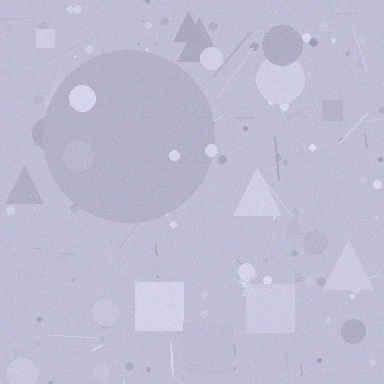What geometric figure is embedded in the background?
A circle is embedded in the background.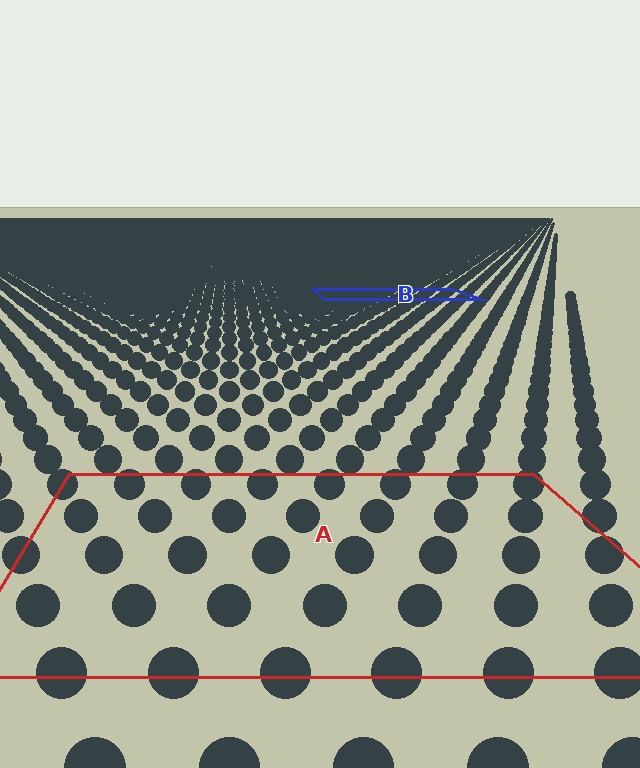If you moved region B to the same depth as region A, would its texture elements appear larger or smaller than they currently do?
They would appear larger. At a closer depth, the same texture elements are projected at a bigger on-screen size.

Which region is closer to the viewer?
Region A is closer. The texture elements there are larger and more spread out.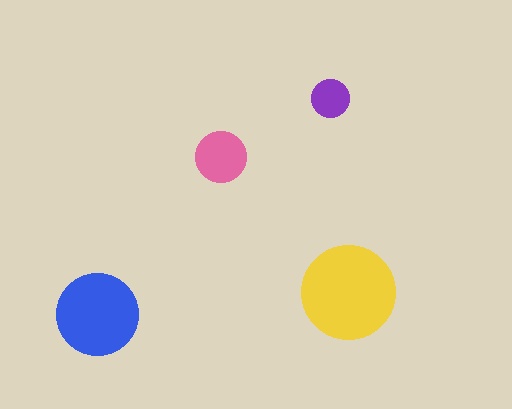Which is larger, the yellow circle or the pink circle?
The yellow one.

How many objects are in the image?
There are 4 objects in the image.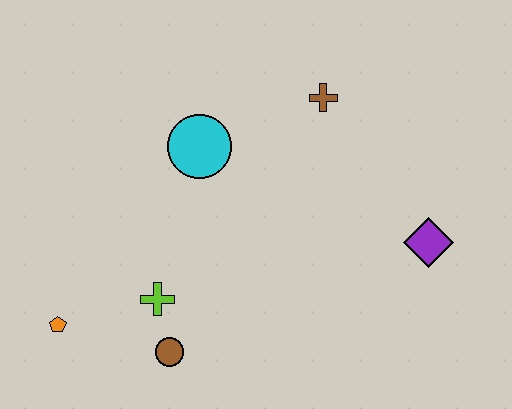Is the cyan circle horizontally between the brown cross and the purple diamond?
No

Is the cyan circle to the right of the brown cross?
No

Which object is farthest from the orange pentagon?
The purple diamond is farthest from the orange pentagon.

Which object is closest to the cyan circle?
The brown cross is closest to the cyan circle.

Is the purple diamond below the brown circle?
No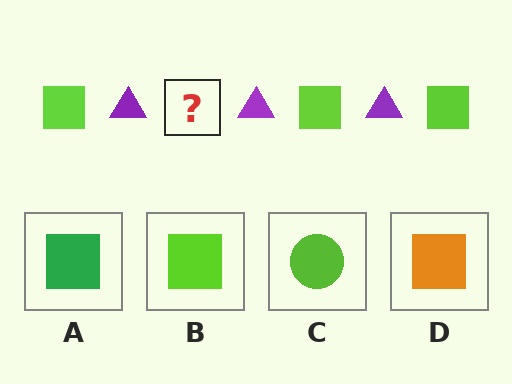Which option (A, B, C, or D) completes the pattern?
B.